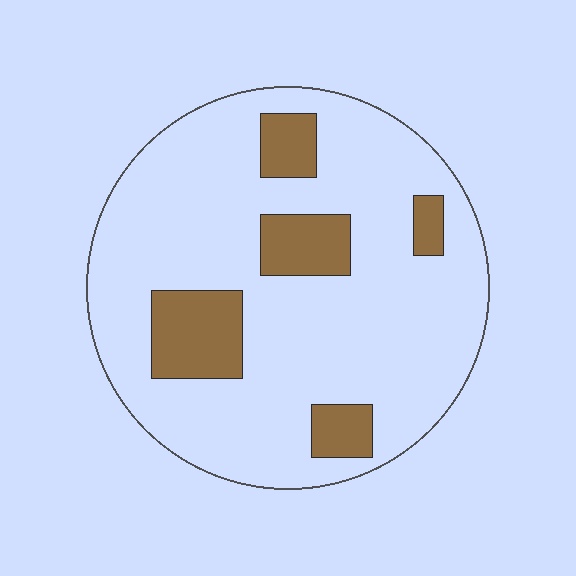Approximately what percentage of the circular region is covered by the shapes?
Approximately 20%.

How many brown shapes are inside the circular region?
5.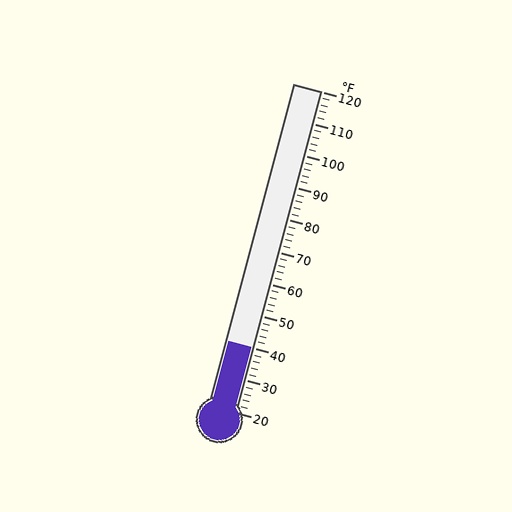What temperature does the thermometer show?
The thermometer shows approximately 40°F.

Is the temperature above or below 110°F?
The temperature is below 110°F.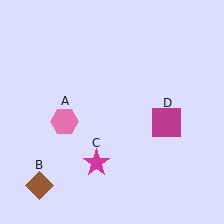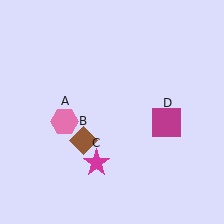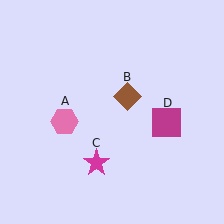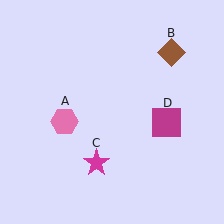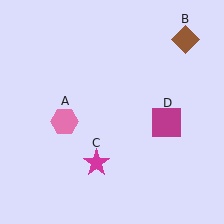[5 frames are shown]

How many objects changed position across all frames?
1 object changed position: brown diamond (object B).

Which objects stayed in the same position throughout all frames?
Pink hexagon (object A) and magenta star (object C) and magenta square (object D) remained stationary.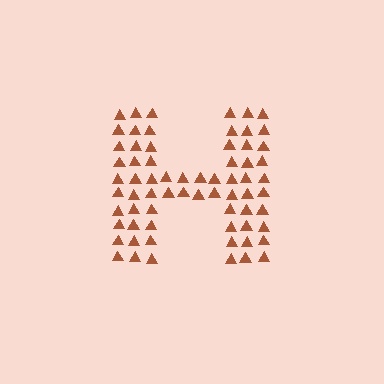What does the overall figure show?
The overall figure shows the letter H.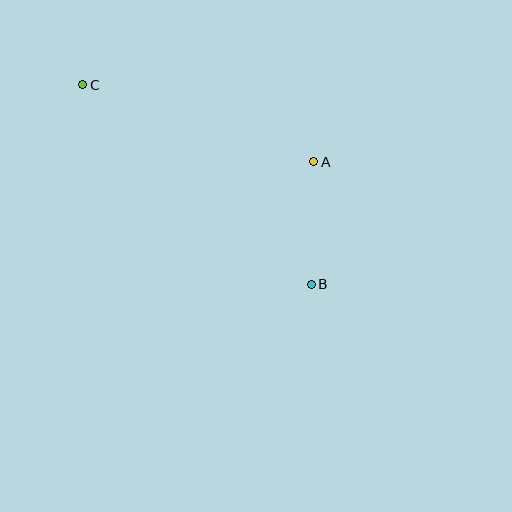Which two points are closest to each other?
Points A and B are closest to each other.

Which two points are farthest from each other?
Points B and C are farthest from each other.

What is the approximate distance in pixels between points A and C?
The distance between A and C is approximately 244 pixels.